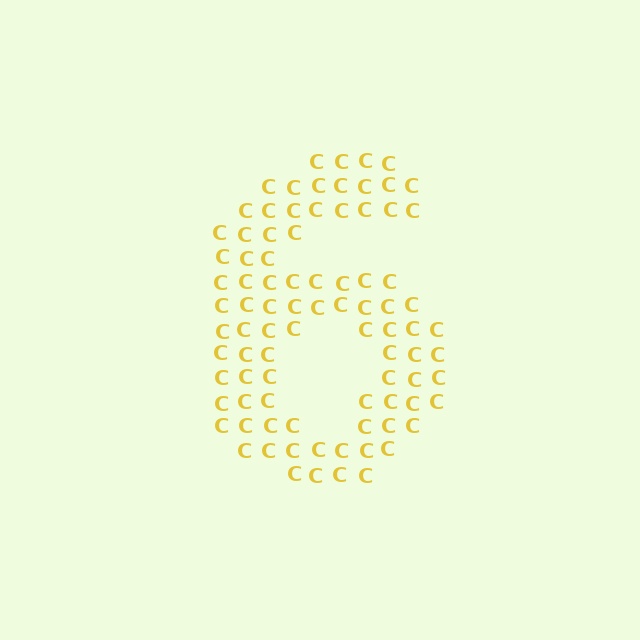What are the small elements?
The small elements are letter C's.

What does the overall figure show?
The overall figure shows the digit 6.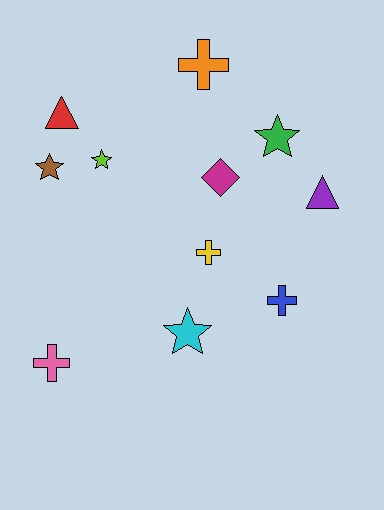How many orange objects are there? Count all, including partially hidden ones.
There is 1 orange object.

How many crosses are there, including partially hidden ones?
There are 4 crosses.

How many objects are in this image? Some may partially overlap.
There are 11 objects.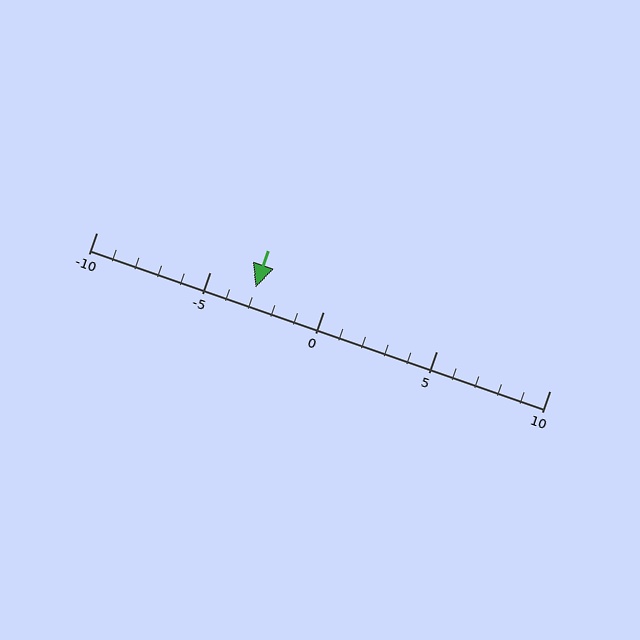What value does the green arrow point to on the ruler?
The green arrow points to approximately -3.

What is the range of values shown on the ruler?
The ruler shows values from -10 to 10.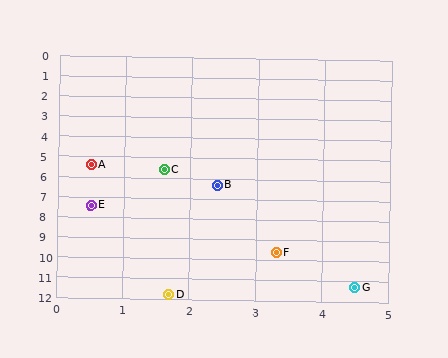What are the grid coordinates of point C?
Point C is at approximately (1.6, 5.6).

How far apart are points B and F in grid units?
Points B and F are about 3.4 grid units apart.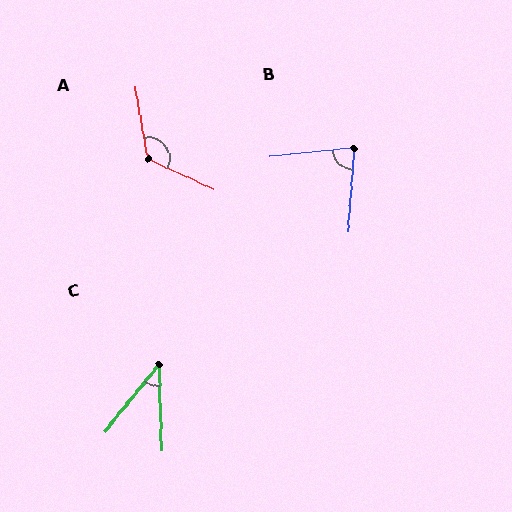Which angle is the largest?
A, at approximately 124 degrees.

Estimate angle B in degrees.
Approximately 80 degrees.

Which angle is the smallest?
C, at approximately 41 degrees.